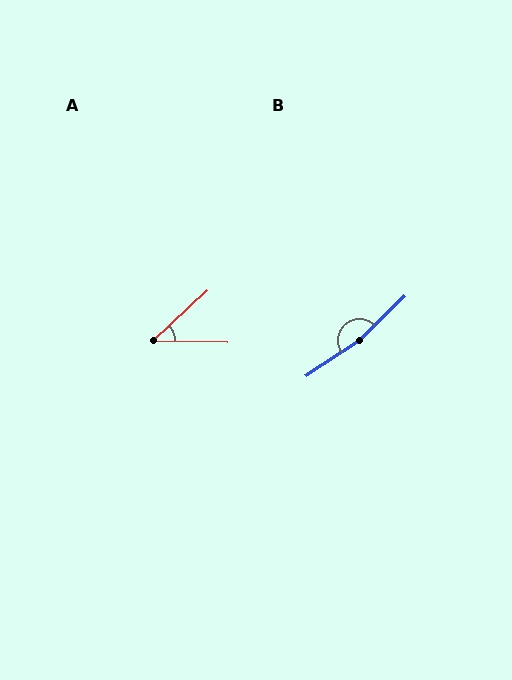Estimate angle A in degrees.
Approximately 44 degrees.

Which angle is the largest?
B, at approximately 170 degrees.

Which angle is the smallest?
A, at approximately 44 degrees.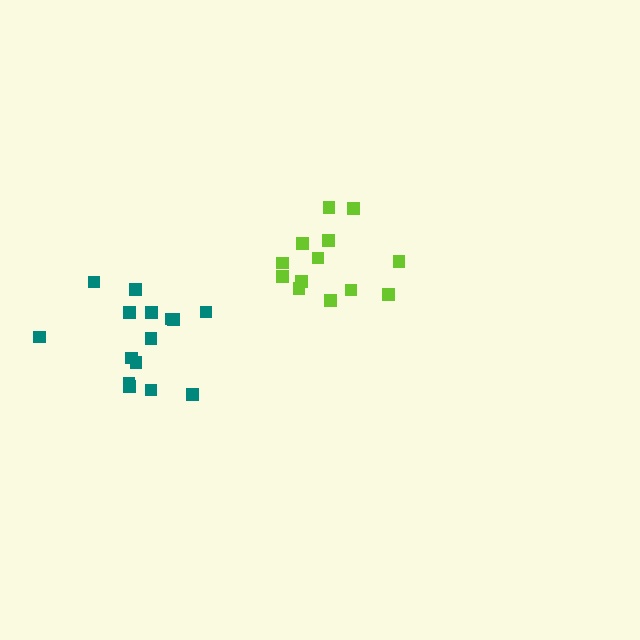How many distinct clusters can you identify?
There are 2 distinct clusters.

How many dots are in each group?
Group 1: 15 dots, Group 2: 13 dots (28 total).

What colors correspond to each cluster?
The clusters are colored: teal, lime.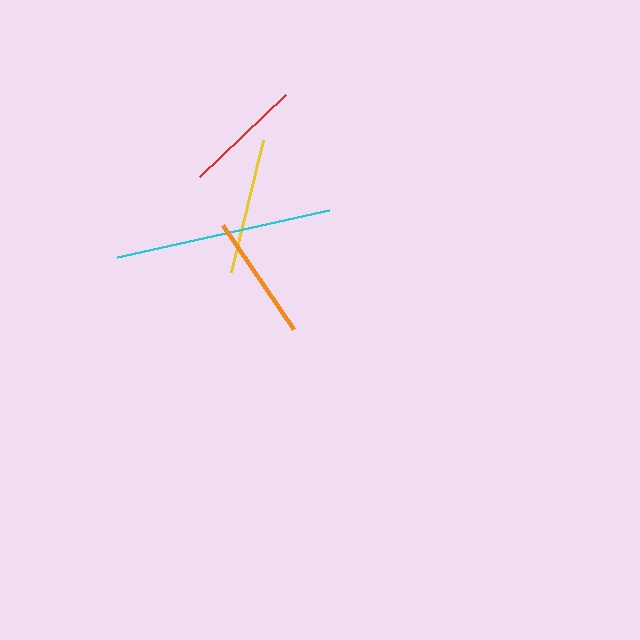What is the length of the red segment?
The red segment is approximately 119 pixels long.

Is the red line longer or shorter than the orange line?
The orange line is longer than the red line.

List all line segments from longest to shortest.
From longest to shortest: cyan, yellow, orange, red.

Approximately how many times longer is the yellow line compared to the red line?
The yellow line is approximately 1.1 times the length of the red line.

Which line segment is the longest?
The cyan line is the longest at approximately 217 pixels.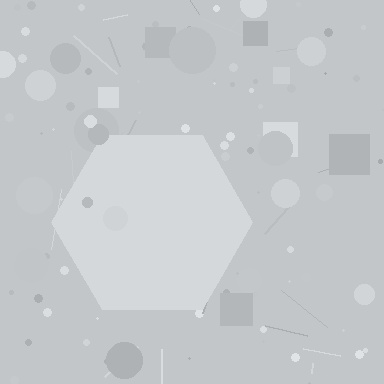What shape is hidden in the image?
A hexagon is hidden in the image.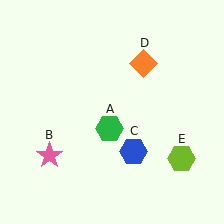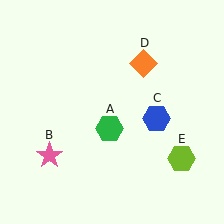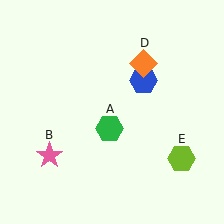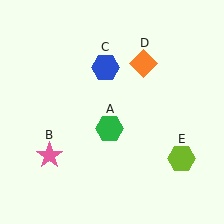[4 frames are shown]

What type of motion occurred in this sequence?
The blue hexagon (object C) rotated counterclockwise around the center of the scene.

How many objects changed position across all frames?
1 object changed position: blue hexagon (object C).